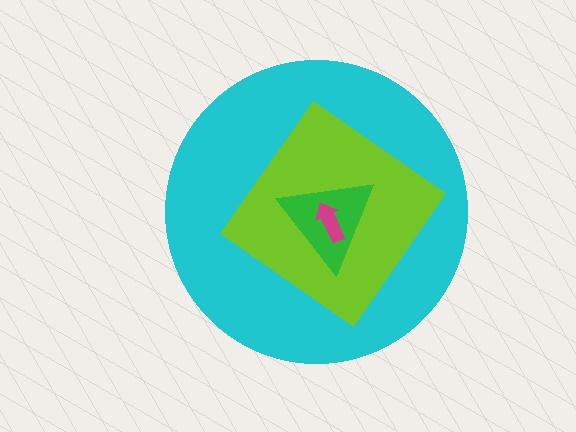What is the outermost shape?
The cyan circle.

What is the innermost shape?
The magenta arrow.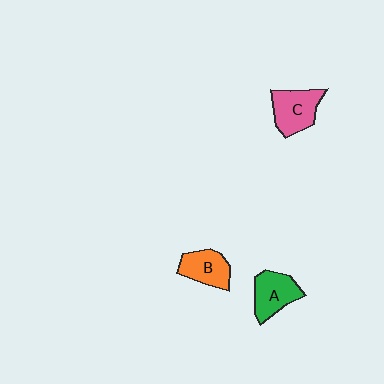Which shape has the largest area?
Shape C (pink).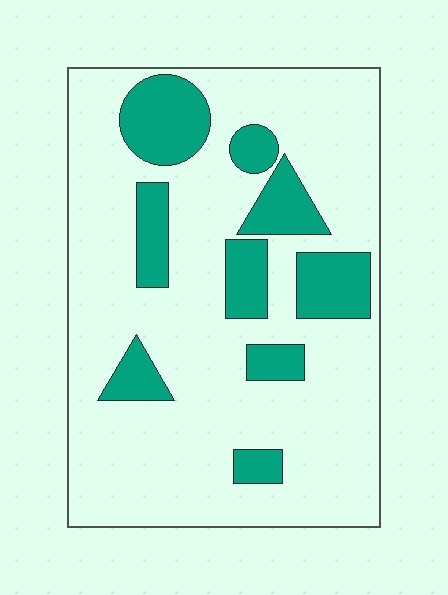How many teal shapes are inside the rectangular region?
9.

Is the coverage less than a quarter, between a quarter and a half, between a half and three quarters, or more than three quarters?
Less than a quarter.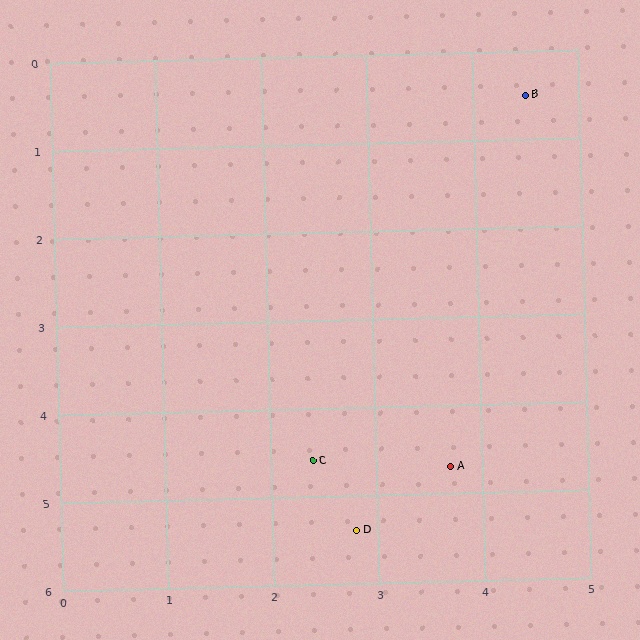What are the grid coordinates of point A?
Point A is at approximately (3.7, 4.7).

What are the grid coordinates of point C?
Point C is at approximately (2.4, 4.6).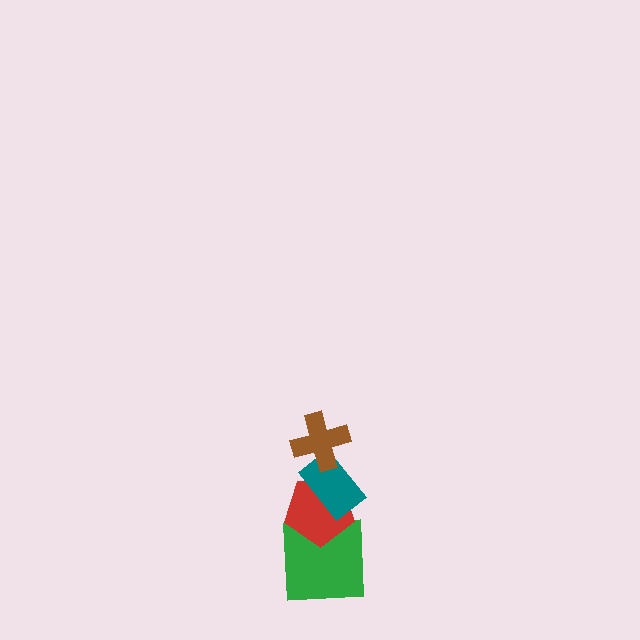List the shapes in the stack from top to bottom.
From top to bottom: the brown cross, the teal rectangle, the red pentagon, the green square.